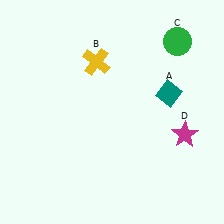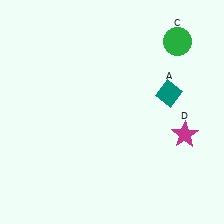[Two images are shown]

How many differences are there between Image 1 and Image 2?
There is 1 difference between the two images.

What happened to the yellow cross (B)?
The yellow cross (B) was removed in Image 2. It was in the top-left area of Image 1.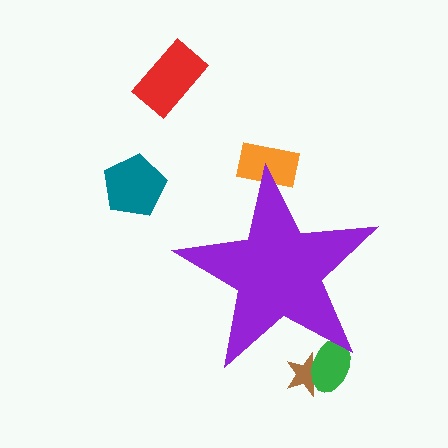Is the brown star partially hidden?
Yes, the brown star is partially hidden behind the purple star.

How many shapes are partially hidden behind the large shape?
3 shapes are partially hidden.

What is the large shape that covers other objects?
A purple star.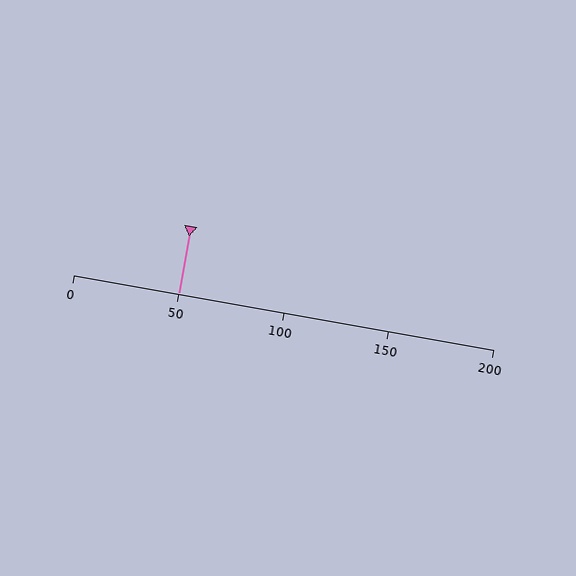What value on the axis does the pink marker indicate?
The marker indicates approximately 50.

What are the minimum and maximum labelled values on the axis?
The axis runs from 0 to 200.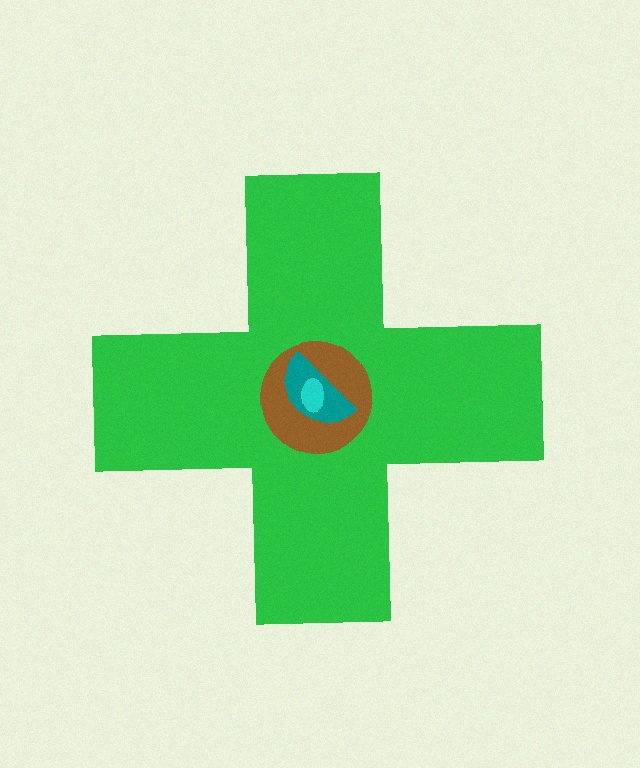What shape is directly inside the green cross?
The brown circle.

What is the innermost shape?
The cyan ellipse.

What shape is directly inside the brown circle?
The teal semicircle.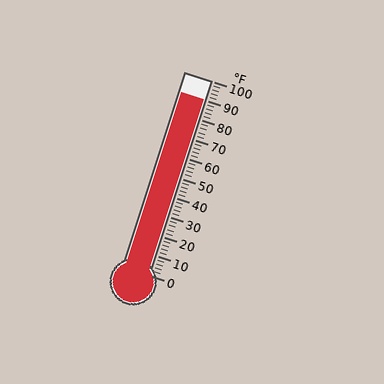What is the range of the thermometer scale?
The thermometer scale ranges from 0°F to 100°F.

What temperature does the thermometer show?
The thermometer shows approximately 90°F.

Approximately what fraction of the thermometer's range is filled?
The thermometer is filled to approximately 90% of its range.